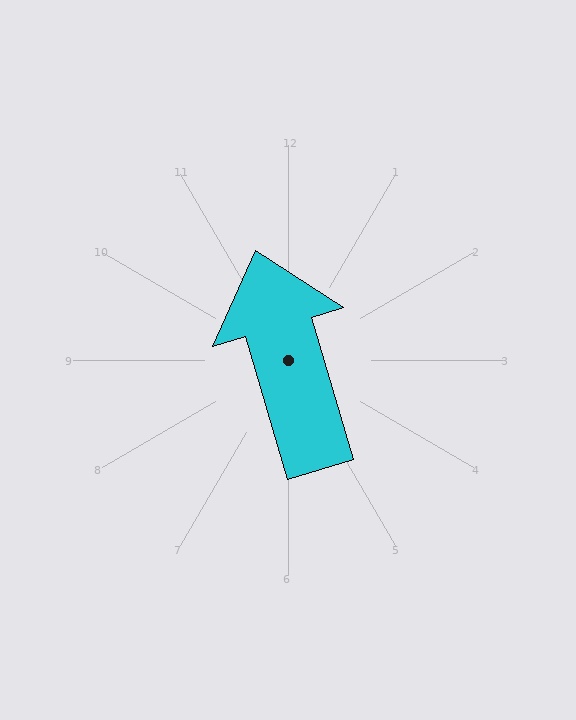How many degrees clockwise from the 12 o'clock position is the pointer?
Approximately 343 degrees.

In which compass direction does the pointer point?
North.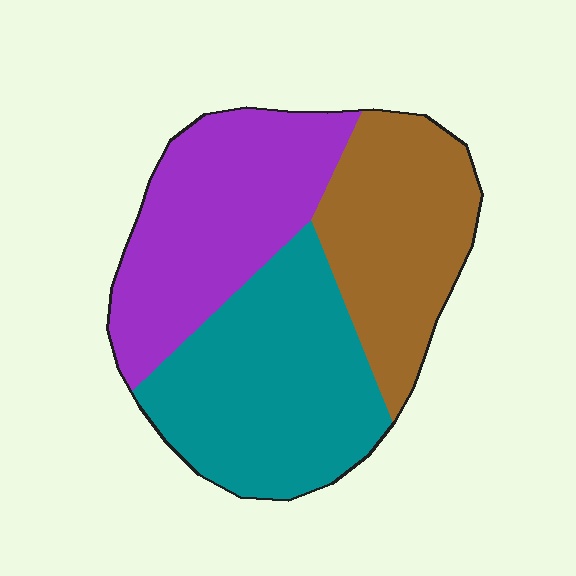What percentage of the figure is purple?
Purple takes up about one third (1/3) of the figure.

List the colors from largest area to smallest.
From largest to smallest: teal, purple, brown.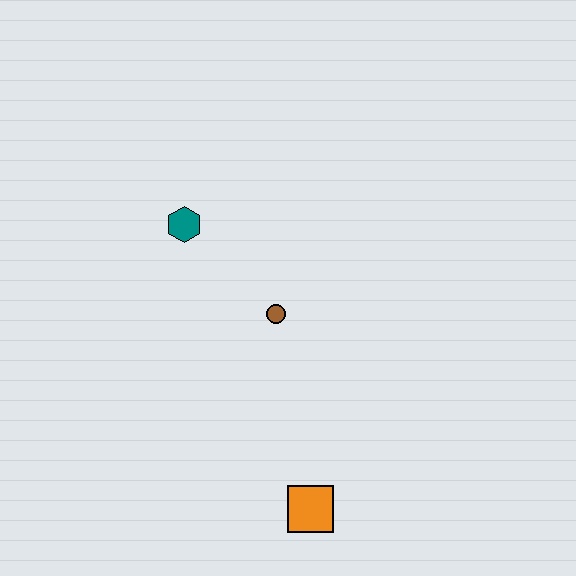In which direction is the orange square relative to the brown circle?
The orange square is below the brown circle.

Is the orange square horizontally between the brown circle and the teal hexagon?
No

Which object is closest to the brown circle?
The teal hexagon is closest to the brown circle.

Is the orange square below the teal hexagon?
Yes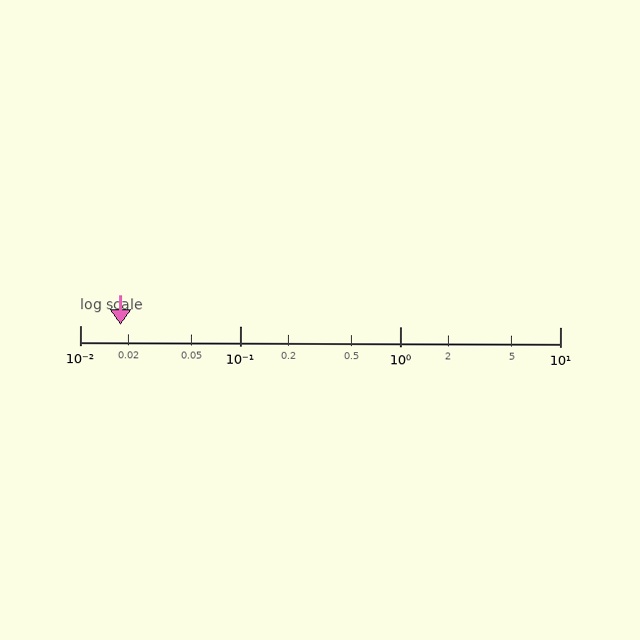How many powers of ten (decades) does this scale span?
The scale spans 3 decades, from 0.01 to 10.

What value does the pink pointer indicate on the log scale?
The pointer indicates approximately 0.018.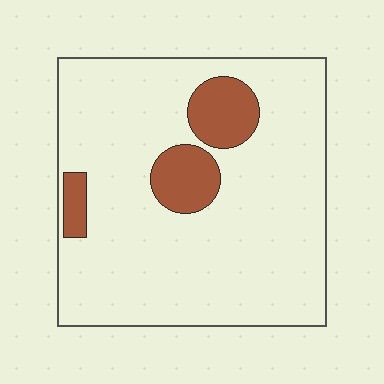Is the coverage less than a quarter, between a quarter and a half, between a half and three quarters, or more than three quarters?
Less than a quarter.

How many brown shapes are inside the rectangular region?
3.